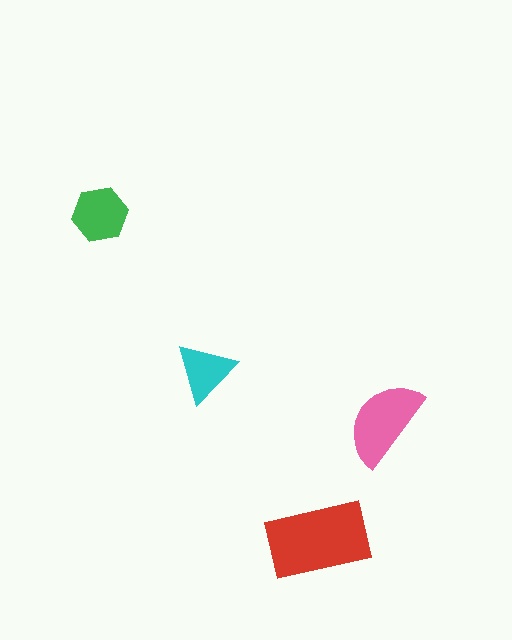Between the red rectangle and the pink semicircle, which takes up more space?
The red rectangle.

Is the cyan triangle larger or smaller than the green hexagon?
Smaller.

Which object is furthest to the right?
The pink semicircle is rightmost.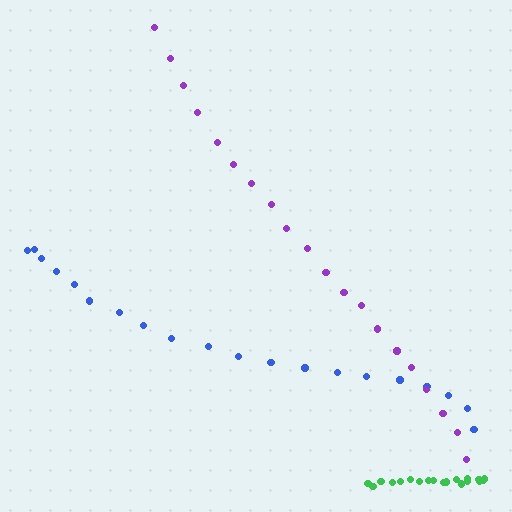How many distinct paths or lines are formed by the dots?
There are 3 distinct paths.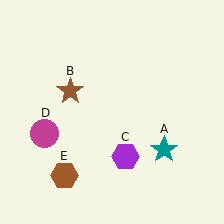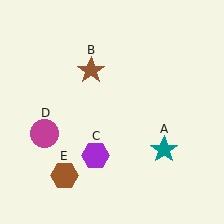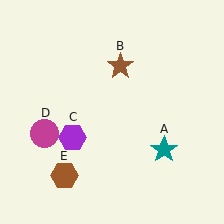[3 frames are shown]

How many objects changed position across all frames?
2 objects changed position: brown star (object B), purple hexagon (object C).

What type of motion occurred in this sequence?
The brown star (object B), purple hexagon (object C) rotated clockwise around the center of the scene.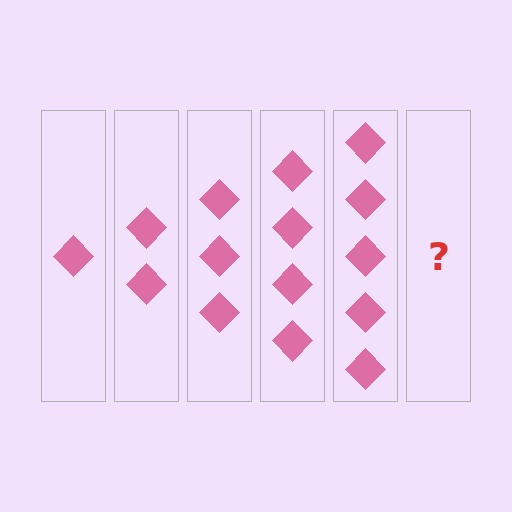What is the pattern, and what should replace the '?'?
The pattern is that each step adds one more diamond. The '?' should be 6 diamonds.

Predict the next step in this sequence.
The next step is 6 diamonds.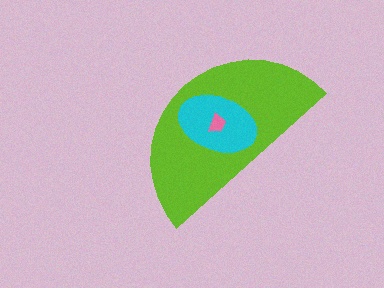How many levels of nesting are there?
3.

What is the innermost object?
The pink trapezoid.